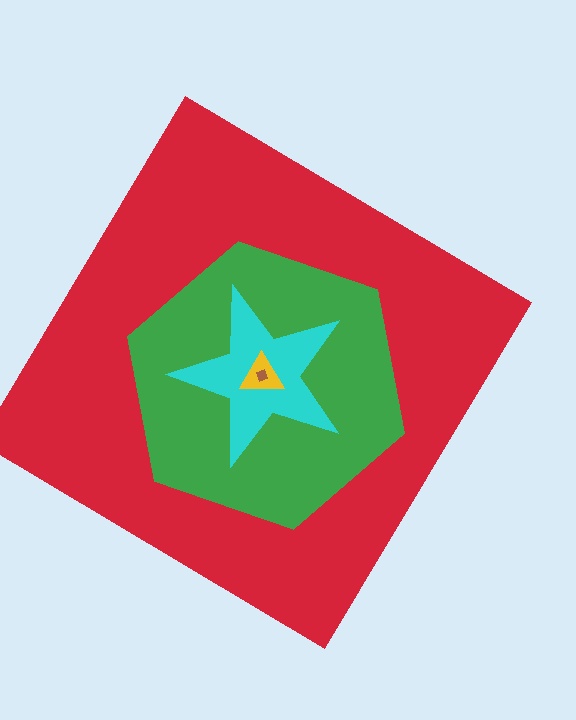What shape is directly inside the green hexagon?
The cyan star.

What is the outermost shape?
The red diamond.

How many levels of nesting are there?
5.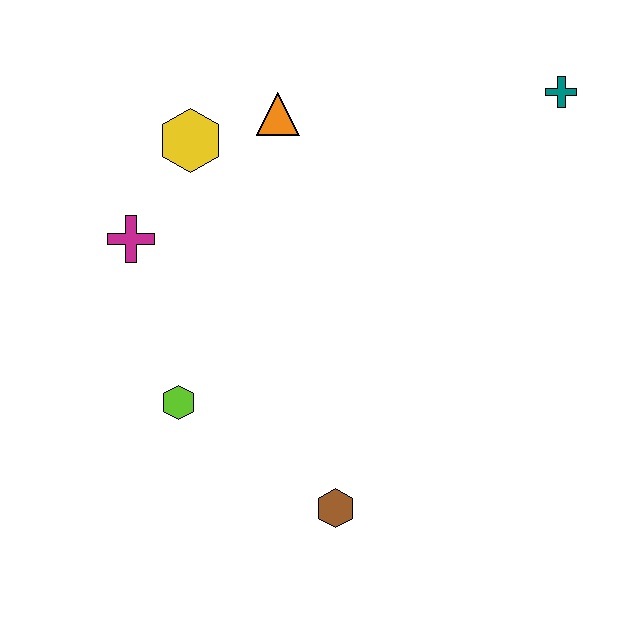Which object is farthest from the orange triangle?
The brown hexagon is farthest from the orange triangle.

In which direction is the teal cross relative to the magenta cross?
The teal cross is to the right of the magenta cross.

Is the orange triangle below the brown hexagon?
No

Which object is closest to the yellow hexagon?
The orange triangle is closest to the yellow hexagon.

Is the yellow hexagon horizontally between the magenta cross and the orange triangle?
Yes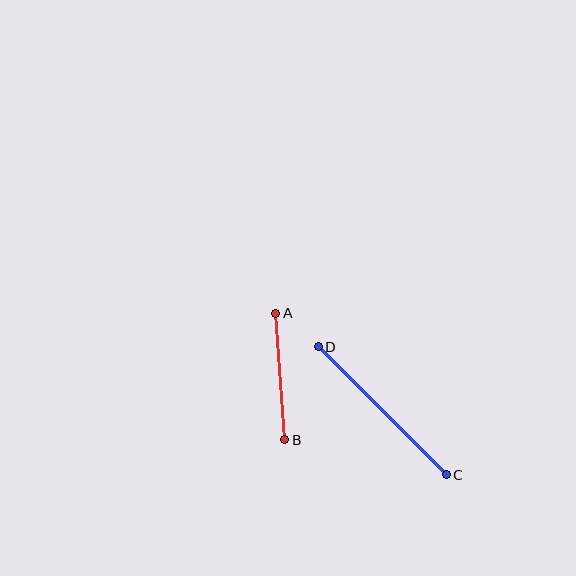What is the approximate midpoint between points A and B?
The midpoint is at approximately (280, 377) pixels.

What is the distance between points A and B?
The distance is approximately 127 pixels.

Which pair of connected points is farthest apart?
Points C and D are farthest apart.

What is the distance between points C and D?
The distance is approximately 181 pixels.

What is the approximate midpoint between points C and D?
The midpoint is at approximately (382, 411) pixels.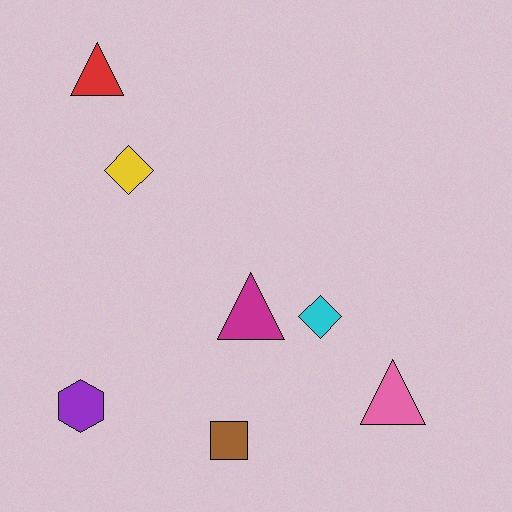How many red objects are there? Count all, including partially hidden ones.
There is 1 red object.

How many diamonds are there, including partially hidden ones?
There are 2 diamonds.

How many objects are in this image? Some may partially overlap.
There are 7 objects.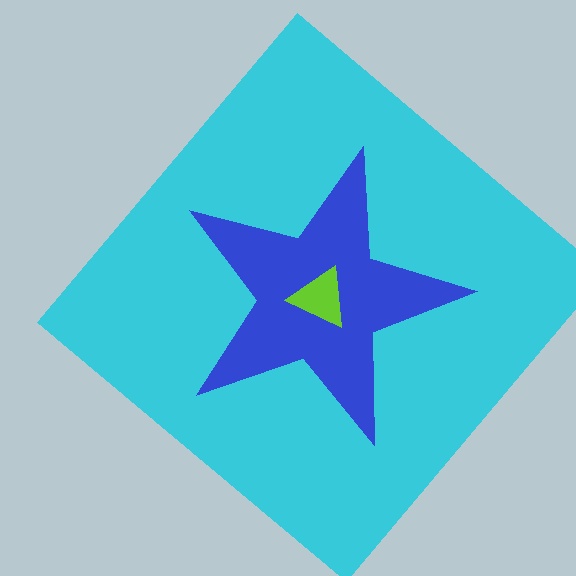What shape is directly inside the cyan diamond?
The blue star.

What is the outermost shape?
The cyan diamond.